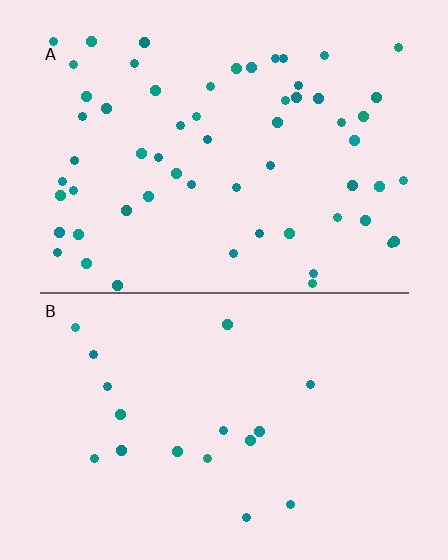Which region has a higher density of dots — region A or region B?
A (the top).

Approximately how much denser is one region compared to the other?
Approximately 3.4× — region A over region B.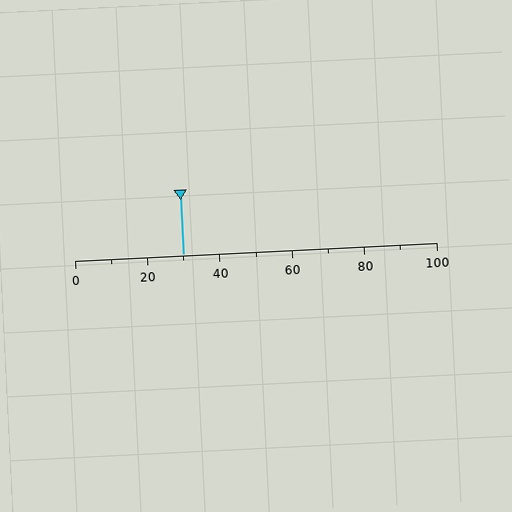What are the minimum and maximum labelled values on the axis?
The axis runs from 0 to 100.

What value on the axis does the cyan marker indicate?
The marker indicates approximately 30.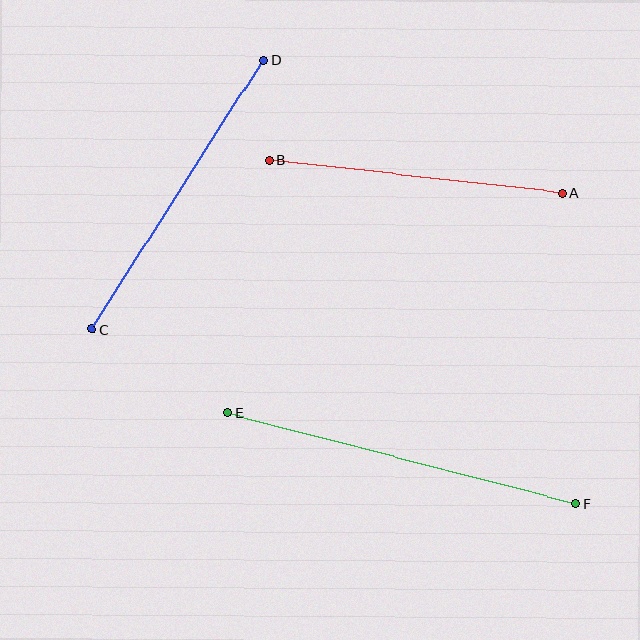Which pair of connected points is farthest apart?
Points E and F are farthest apart.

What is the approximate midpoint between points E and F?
The midpoint is at approximately (402, 458) pixels.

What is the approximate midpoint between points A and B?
The midpoint is at approximately (416, 176) pixels.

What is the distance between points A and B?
The distance is approximately 294 pixels.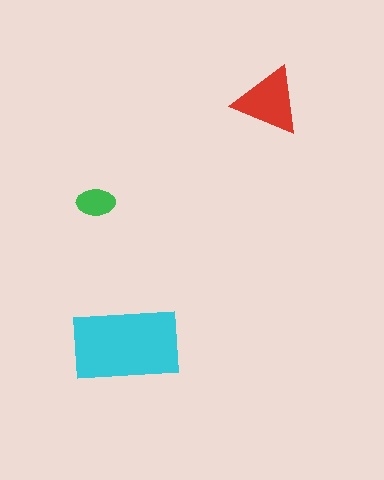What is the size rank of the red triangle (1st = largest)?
2nd.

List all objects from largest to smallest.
The cyan rectangle, the red triangle, the green ellipse.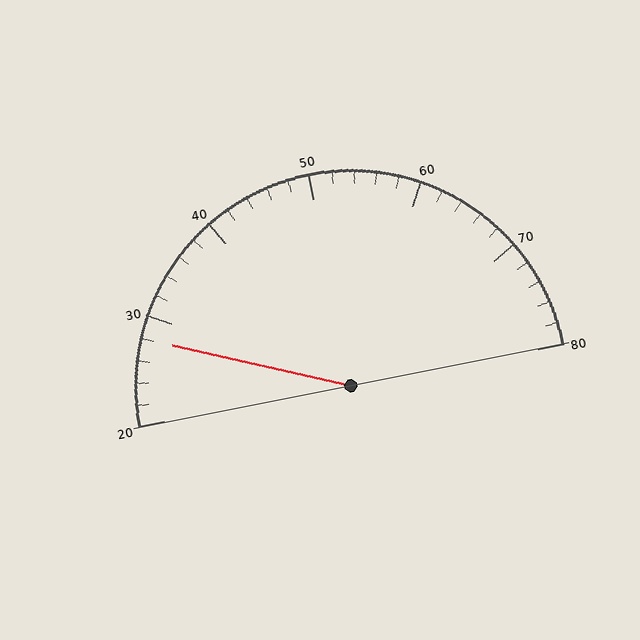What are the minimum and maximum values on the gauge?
The gauge ranges from 20 to 80.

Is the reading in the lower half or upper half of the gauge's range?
The reading is in the lower half of the range (20 to 80).